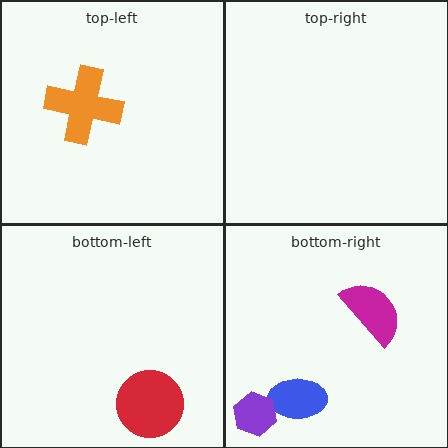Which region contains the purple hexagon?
The bottom-right region.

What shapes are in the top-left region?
The orange cross.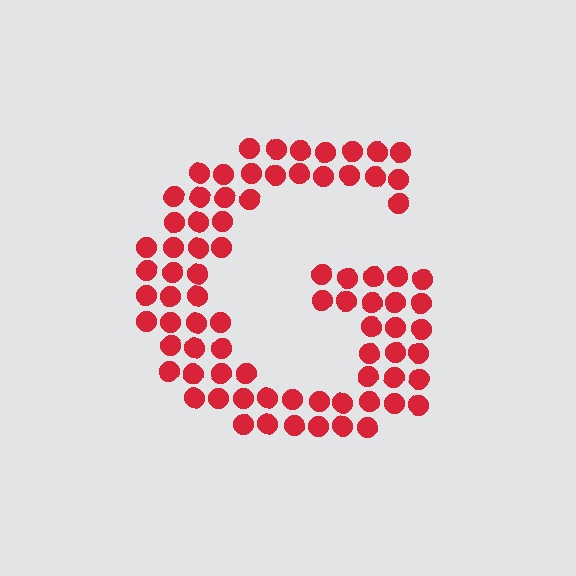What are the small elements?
The small elements are circles.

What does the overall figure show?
The overall figure shows the letter G.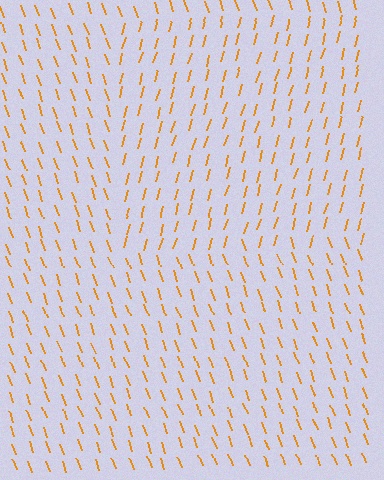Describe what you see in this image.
The image is filled with small orange line segments. A rectangle region in the image has lines oriented differently from the surrounding lines, creating a visible texture boundary.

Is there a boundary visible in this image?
Yes, there is a texture boundary formed by a change in line orientation.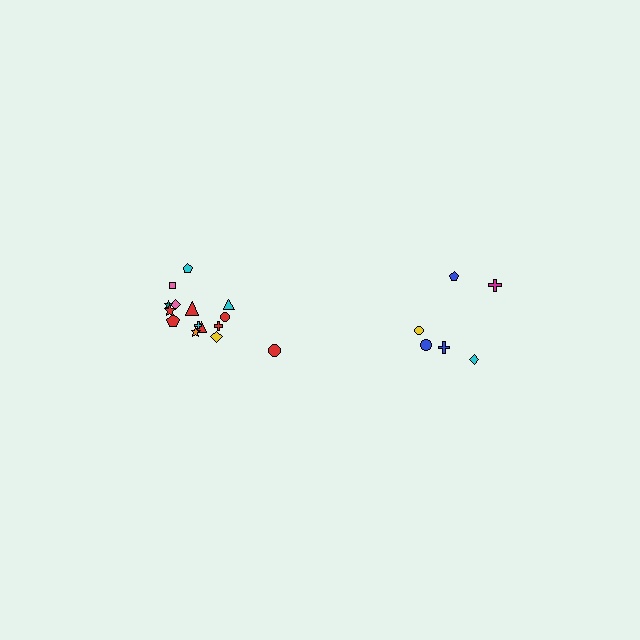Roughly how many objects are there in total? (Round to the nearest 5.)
Roughly 20 objects in total.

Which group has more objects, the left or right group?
The left group.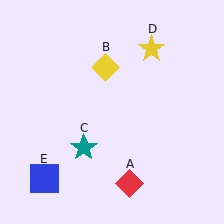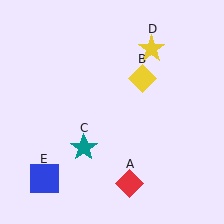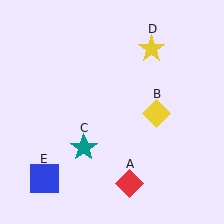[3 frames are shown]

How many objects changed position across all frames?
1 object changed position: yellow diamond (object B).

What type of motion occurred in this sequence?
The yellow diamond (object B) rotated clockwise around the center of the scene.